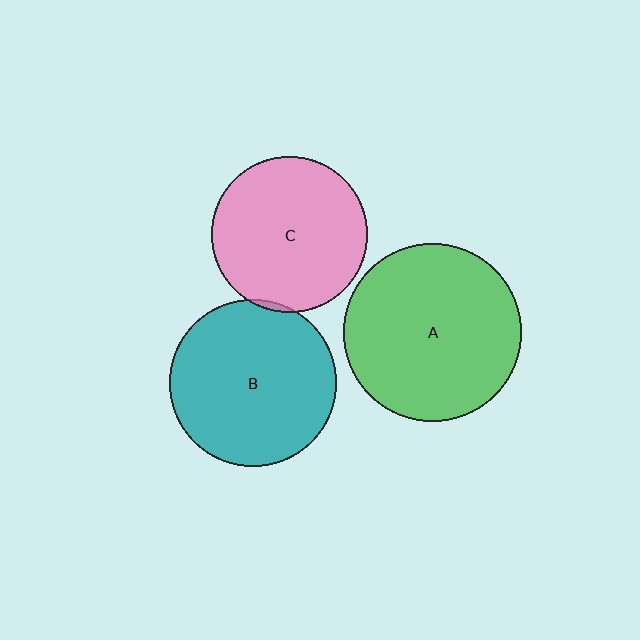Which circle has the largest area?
Circle A (green).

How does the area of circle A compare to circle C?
Approximately 1.3 times.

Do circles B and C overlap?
Yes.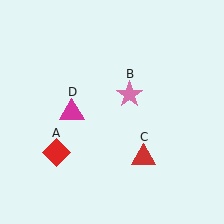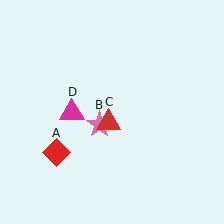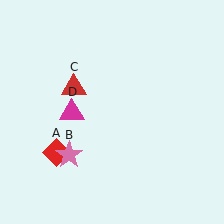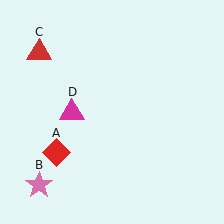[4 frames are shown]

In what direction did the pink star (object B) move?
The pink star (object B) moved down and to the left.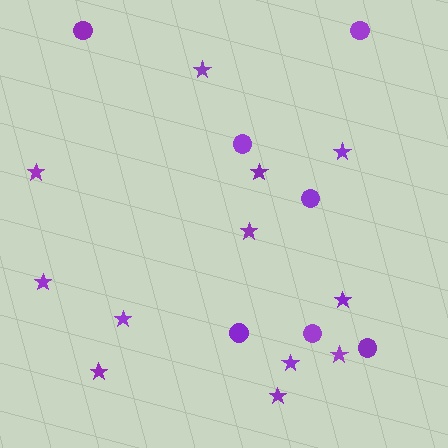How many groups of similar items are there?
There are 2 groups: one group of stars (12) and one group of circles (7).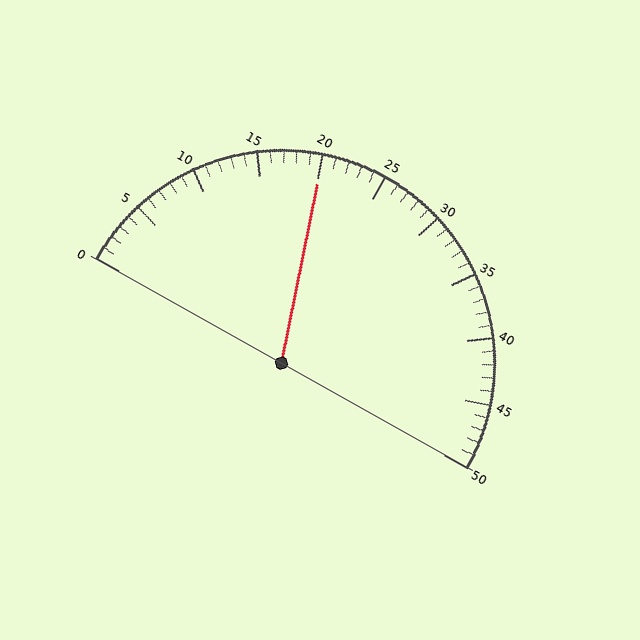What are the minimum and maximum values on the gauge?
The gauge ranges from 0 to 50.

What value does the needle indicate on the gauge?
The needle indicates approximately 20.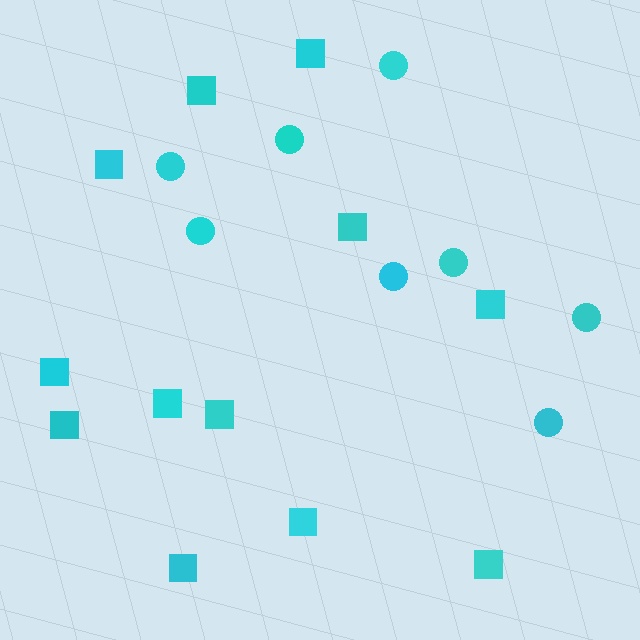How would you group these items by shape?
There are 2 groups: one group of circles (8) and one group of squares (12).